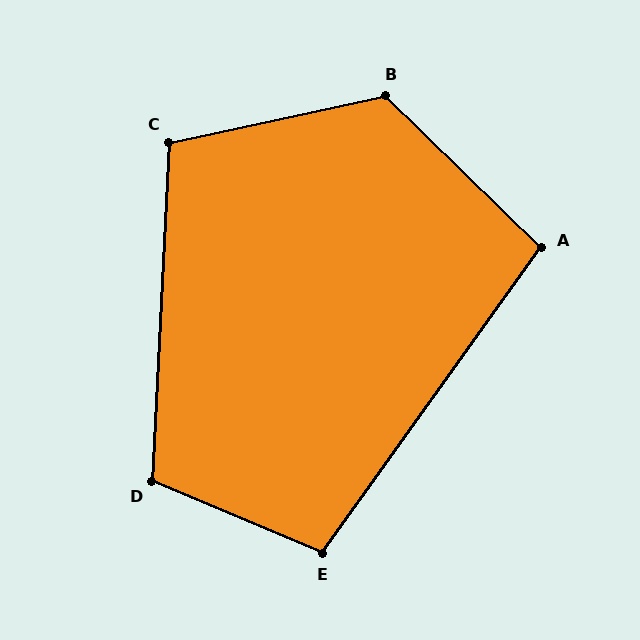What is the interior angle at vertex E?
Approximately 103 degrees (obtuse).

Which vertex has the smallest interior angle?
A, at approximately 98 degrees.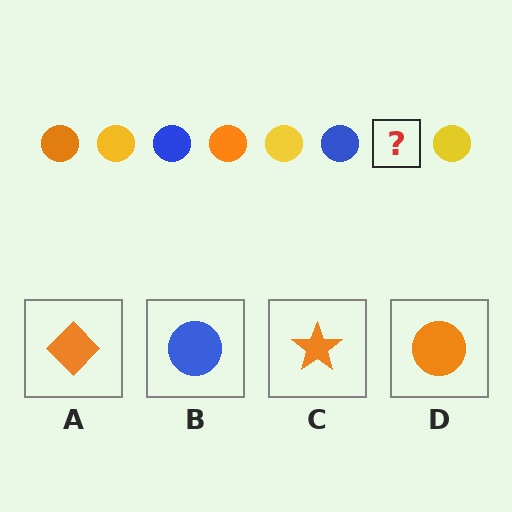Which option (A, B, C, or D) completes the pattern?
D.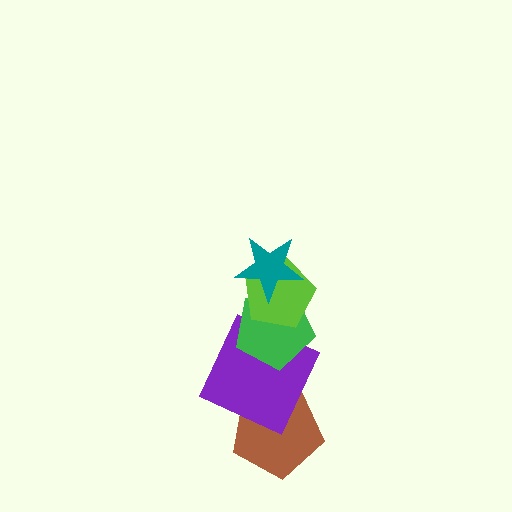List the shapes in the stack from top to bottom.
From top to bottom: the teal star, the lime pentagon, the green pentagon, the purple square, the brown pentagon.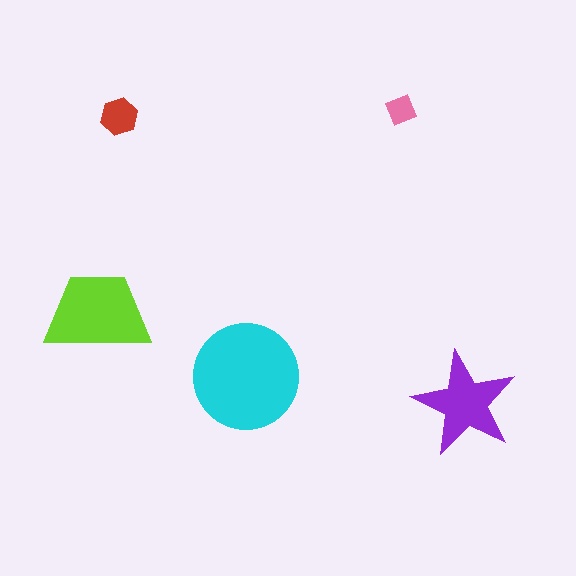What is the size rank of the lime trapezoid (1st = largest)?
2nd.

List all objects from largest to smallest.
The cyan circle, the lime trapezoid, the purple star, the red hexagon, the pink diamond.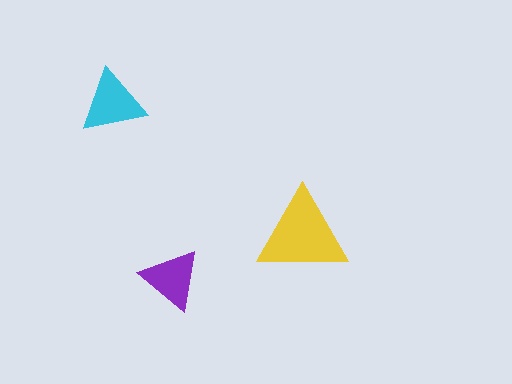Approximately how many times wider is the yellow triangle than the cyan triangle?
About 1.5 times wider.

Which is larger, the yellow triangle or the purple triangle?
The yellow one.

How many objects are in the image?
There are 3 objects in the image.